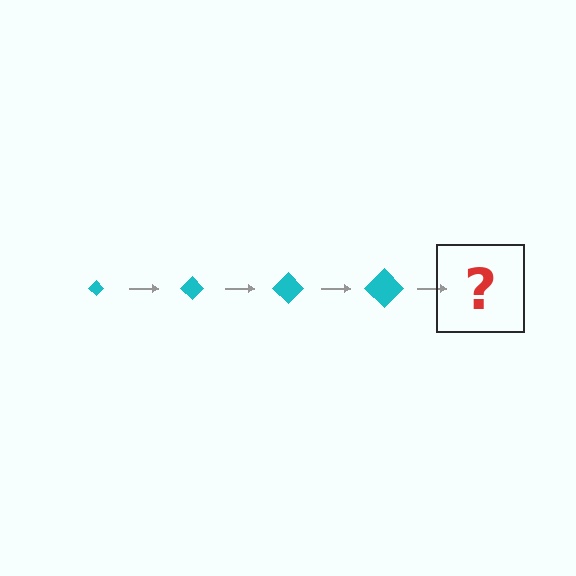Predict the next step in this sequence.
The next step is a cyan diamond, larger than the previous one.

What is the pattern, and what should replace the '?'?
The pattern is that the diamond gets progressively larger each step. The '?' should be a cyan diamond, larger than the previous one.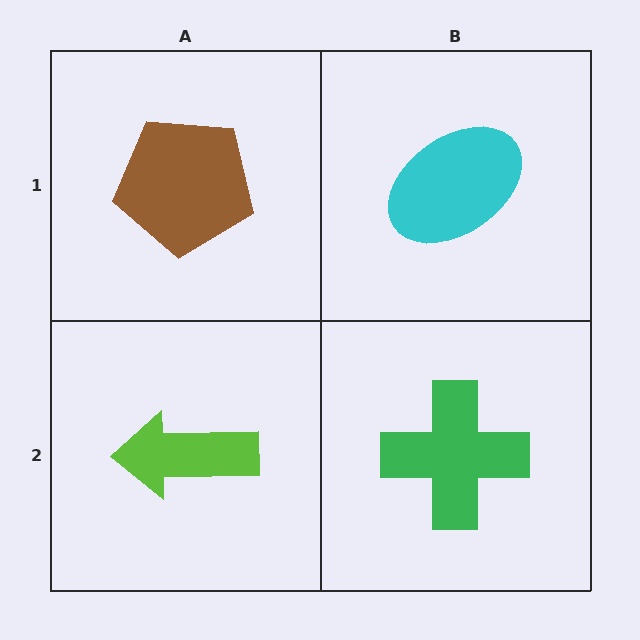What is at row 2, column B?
A green cross.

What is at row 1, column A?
A brown pentagon.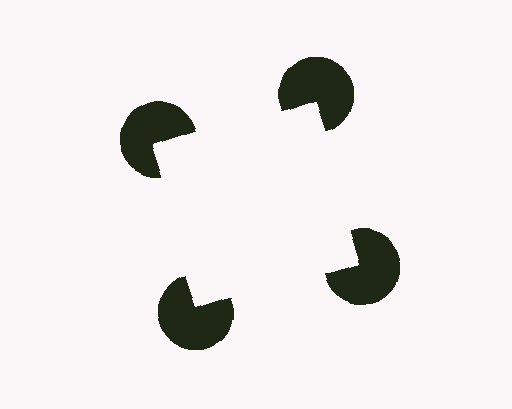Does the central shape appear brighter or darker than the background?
It typically appears slightly brighter than the background, even though no actual brightness change is drawn.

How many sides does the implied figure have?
4 sides.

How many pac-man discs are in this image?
There are 4 — one at each vertex of the illusory square.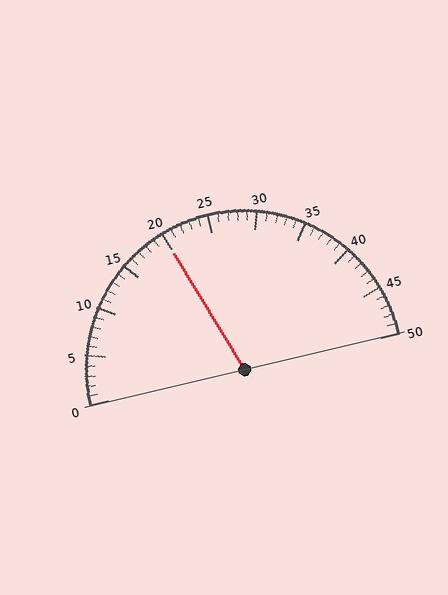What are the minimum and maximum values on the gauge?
The gauge ranges from 0 to 50.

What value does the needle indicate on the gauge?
The needle indicates approximately 20.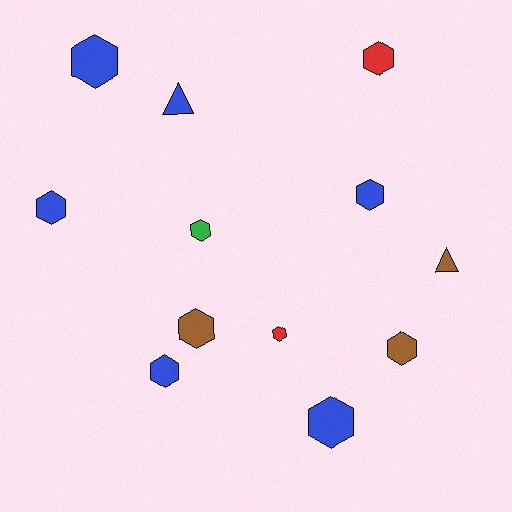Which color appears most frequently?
Blue, with 6 objects.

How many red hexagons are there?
There are 2 red hexagons.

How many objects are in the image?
There are 12 objects.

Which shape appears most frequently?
Hexagon, with 10 objects.